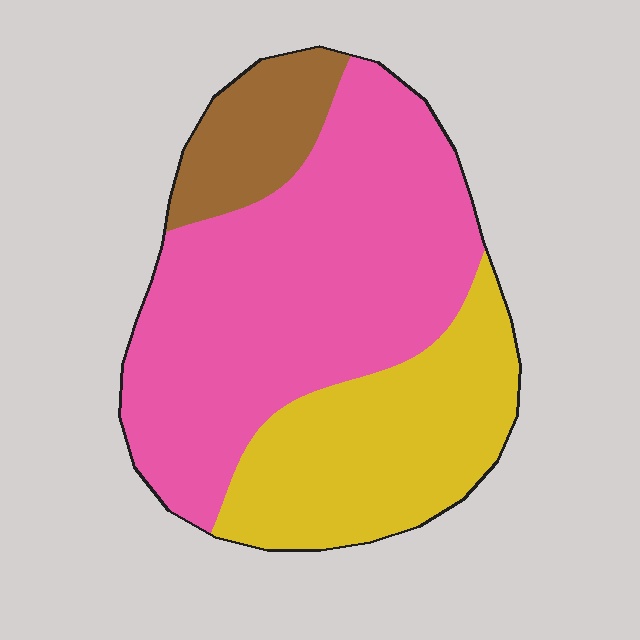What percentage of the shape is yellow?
Yellow covers roughly 30% of the shape.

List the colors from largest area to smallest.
From largest to smallest: pink, yellow, brown.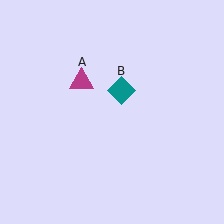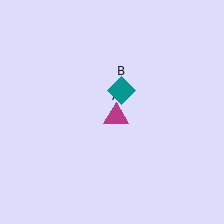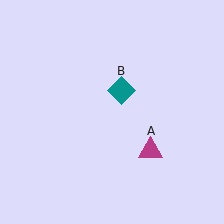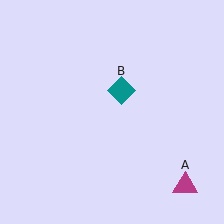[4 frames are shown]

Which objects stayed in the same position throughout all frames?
Teal diamond (object B) remained stationary.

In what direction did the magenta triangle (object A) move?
The magenta triangle (object A) moved down and to the right.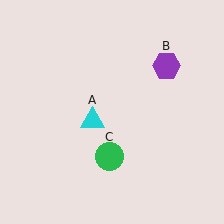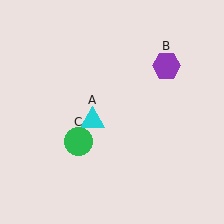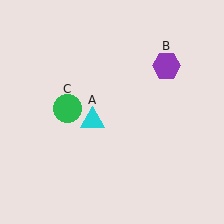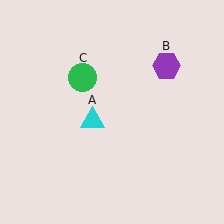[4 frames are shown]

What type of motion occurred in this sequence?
The green circle (object C) rotated clockwise around the center of the scene.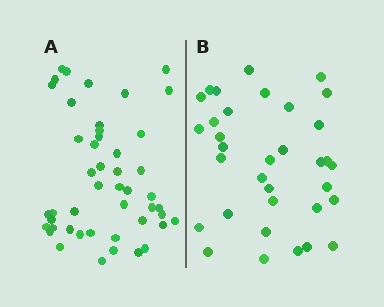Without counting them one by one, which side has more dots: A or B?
Region A (the left region) has more dots.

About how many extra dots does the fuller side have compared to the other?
Region A has approximately 15 more dots than region B.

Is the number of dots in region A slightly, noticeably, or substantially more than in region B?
Region A has noticeably more, but not dramatically so. The ratio is roughly 1.4 to 1.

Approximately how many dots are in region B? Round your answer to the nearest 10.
About 30 dots. (The exact count is 34, which rounds to 30.)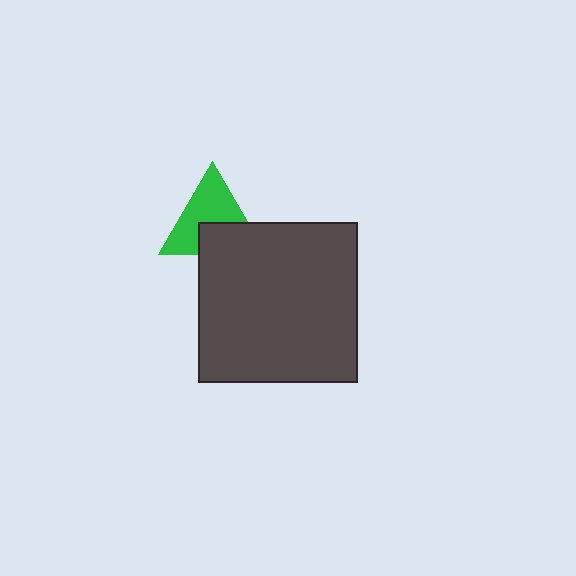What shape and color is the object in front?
The object in front is a dark gray square.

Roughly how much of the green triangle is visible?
About half of it is visible (roughly 61%).